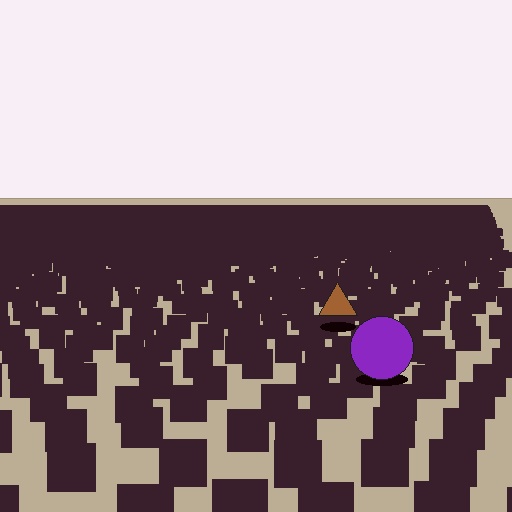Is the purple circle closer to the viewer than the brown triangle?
Yes. The purple circle is closer — you can tell from the texture gradient: the ground texture is coarser near it.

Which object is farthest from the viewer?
The brown triangle is farthest from the viewer. It appears smaller and the ground texture around it is denser.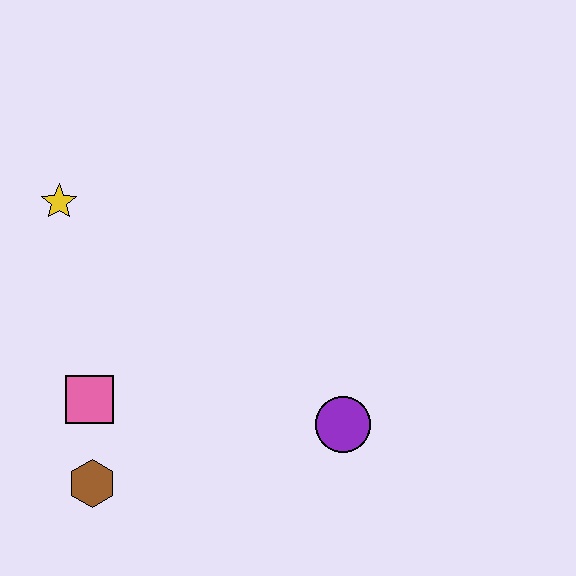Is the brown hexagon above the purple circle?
No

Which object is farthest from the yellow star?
The purple circle is farthest from the yellow star.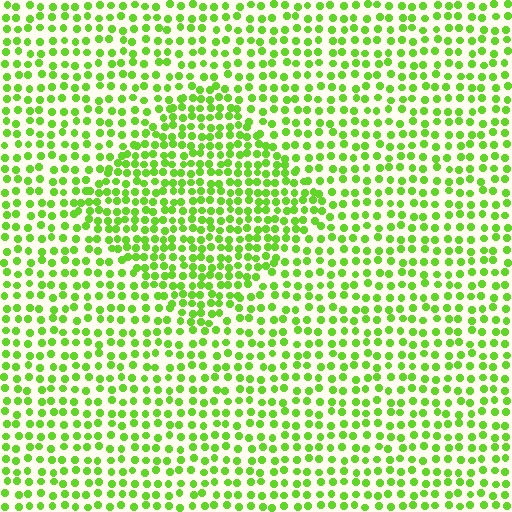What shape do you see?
I see a diamond.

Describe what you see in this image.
The image contains small lime elements arranged at two different densities. A diamond-shaped region is visible where the elements are more densely packed than the surrounding area.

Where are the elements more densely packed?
The elements are more densely packed inside the diamond boundary.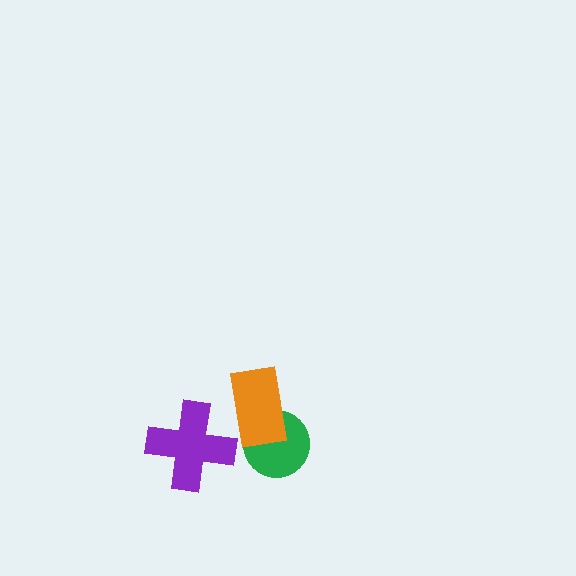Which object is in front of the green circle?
The orange rectangle is in front of the green circle.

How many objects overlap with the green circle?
1 object overlaps with the green circle.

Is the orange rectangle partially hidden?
No, no other shape covers it.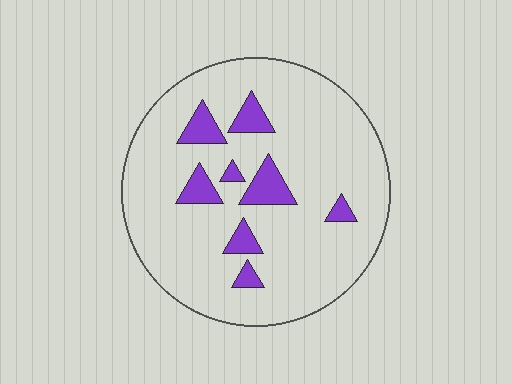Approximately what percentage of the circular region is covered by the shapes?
Approximately 10%.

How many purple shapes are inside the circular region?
8.